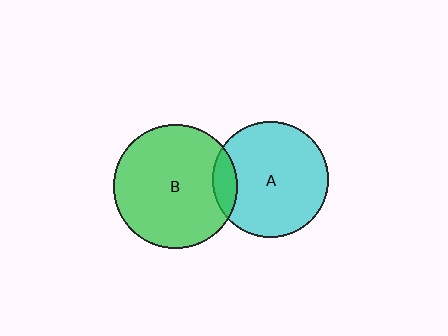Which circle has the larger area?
Circle B (green).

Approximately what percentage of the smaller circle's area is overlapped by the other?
Approximately 10%.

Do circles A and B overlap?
Yes.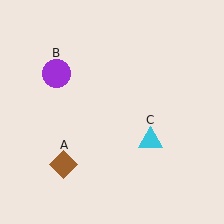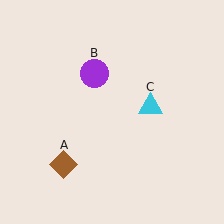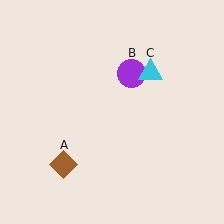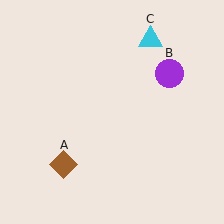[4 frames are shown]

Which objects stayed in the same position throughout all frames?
Brown diamond (object A) remained stationary.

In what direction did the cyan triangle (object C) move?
The cyan triangle (object C) moved up.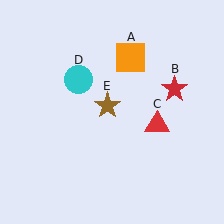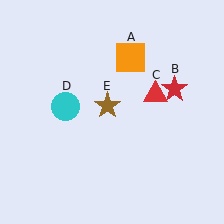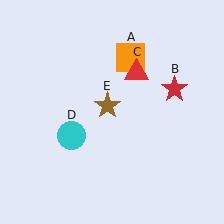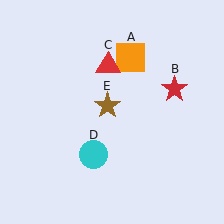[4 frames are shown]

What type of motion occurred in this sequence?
The red triangle (object C), cyan circle (object D) rotated counterclockwise around the center of the scene.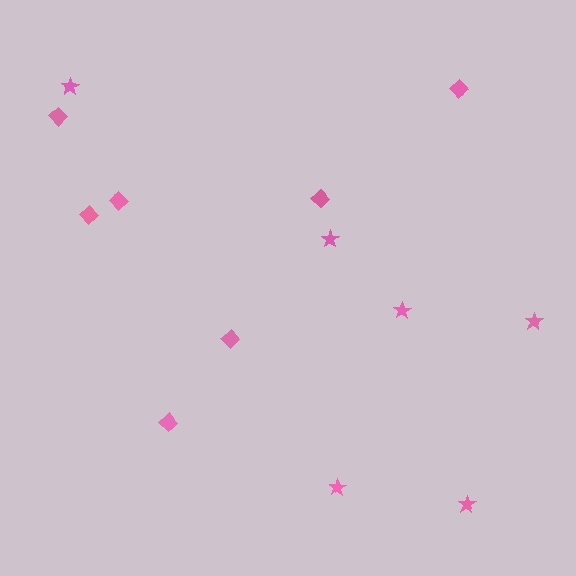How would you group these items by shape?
There are 2 groups: one group of diamonds (7) and one group of stars (6).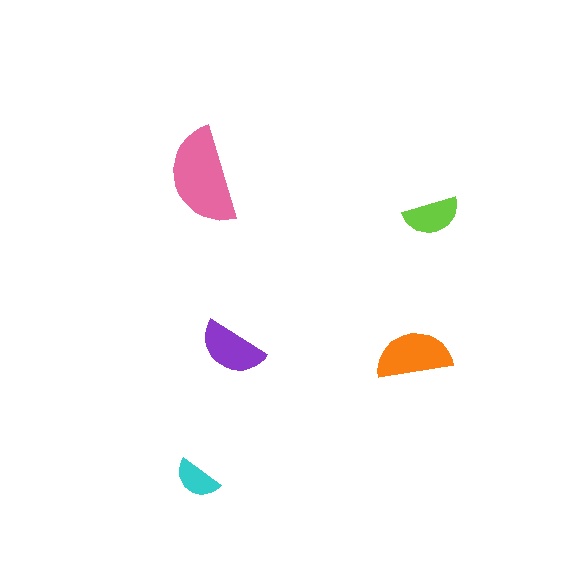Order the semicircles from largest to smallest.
the pink one, the orange one, the purple one, the lime one, the cyan one.